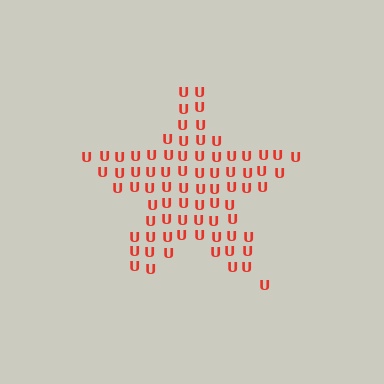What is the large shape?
The large shape is a star.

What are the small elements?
The small elements are letter U's.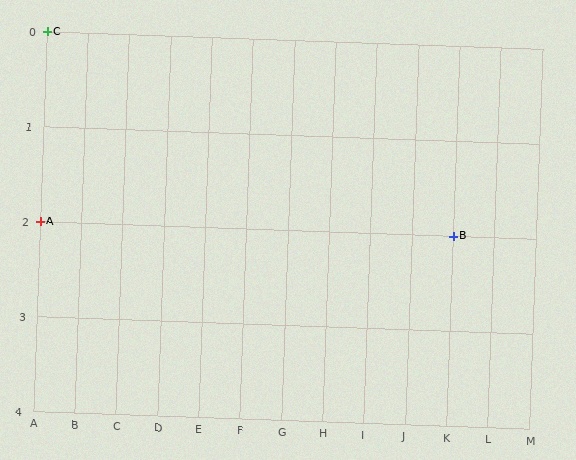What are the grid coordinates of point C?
Point C is at grid coordinates (A, 0).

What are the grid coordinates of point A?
Point A is at grid coordinates (A, 2).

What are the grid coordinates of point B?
Point B is at grid coordinates (K, 2).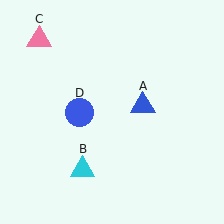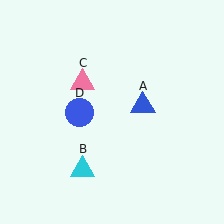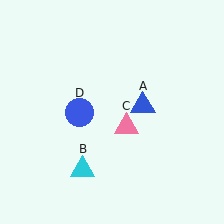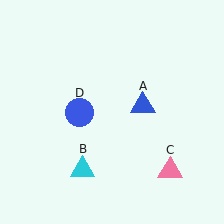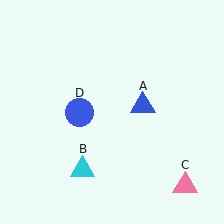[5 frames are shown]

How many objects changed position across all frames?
1 object changed position: pink triangle (object C).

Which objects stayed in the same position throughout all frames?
Blue triangle (object A) and cyan triangle (object B) and blue circle (object D) remained stationary.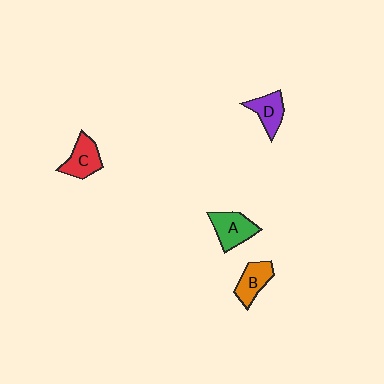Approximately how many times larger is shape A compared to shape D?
Approximately 1.2 times.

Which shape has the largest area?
Shape A (green).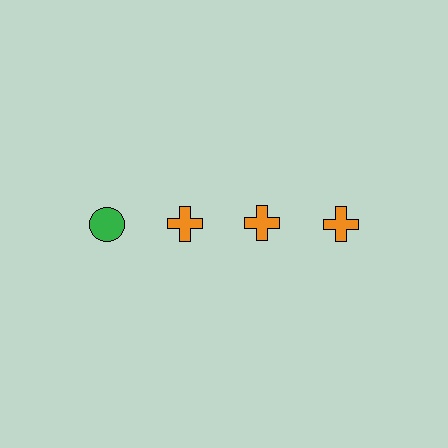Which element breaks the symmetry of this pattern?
The green circle in the top row, leftmost column breaks the symmetry. All other shapes are orange crosses.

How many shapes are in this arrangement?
There are 4 shapes arranged in a grid pattern.